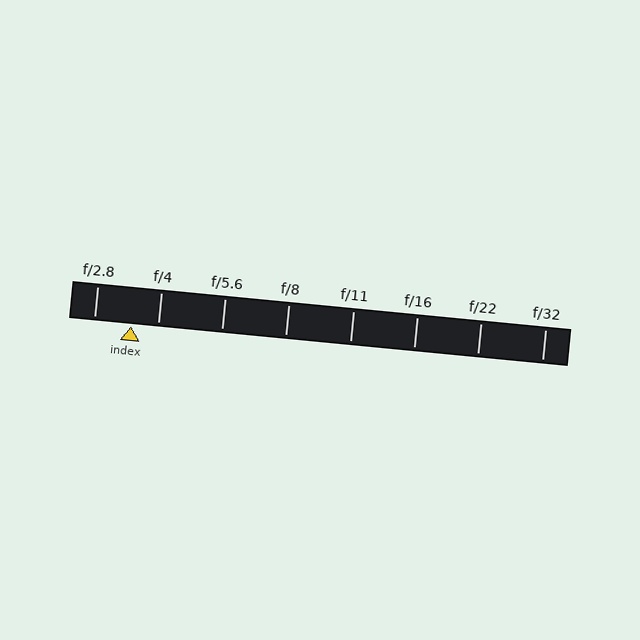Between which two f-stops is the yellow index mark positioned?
The index mark is between f/2.8 and f/4.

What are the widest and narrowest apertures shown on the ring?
The widest aperture shown is f/2.8 and the narrowest is f/32.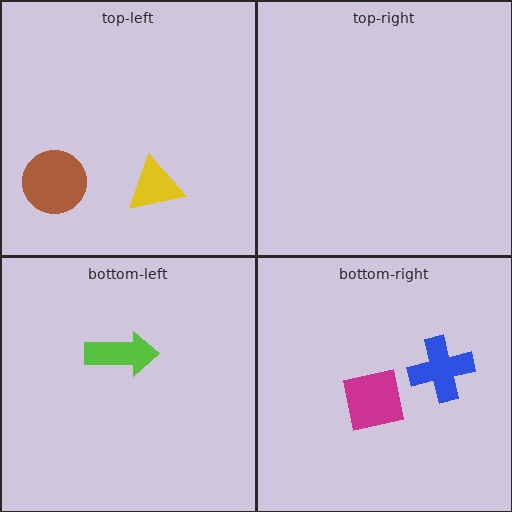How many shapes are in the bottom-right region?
2.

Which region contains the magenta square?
The bottom-right region.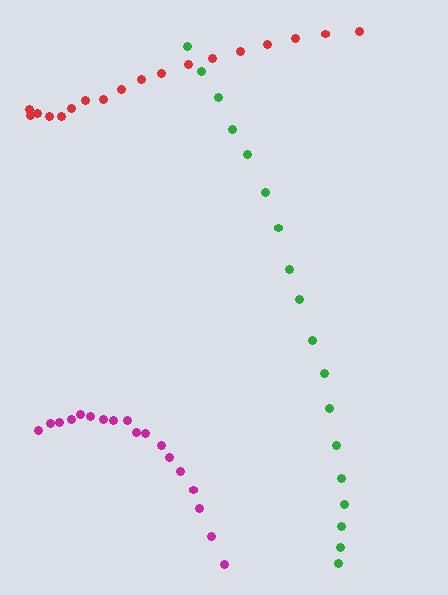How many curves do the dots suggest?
There are 3 distinct paths.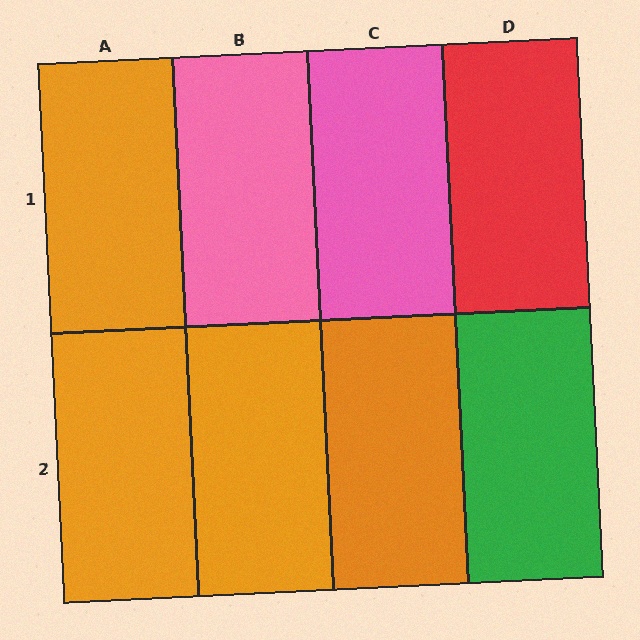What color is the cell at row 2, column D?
Green.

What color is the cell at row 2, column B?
Orange.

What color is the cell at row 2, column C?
Orange.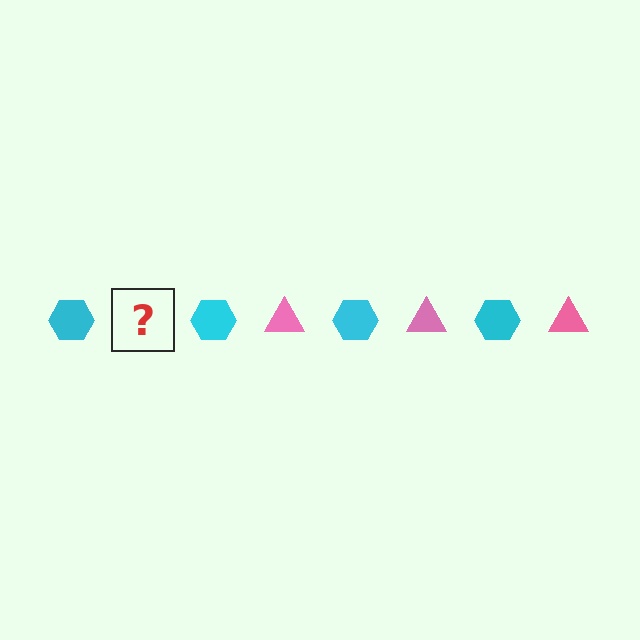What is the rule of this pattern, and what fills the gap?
The rule is that the pattern alternates between cyan hexagon and pink triangle. The gap should be filled with a pink triangle.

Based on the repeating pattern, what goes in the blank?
The blank should be a pink triangle.